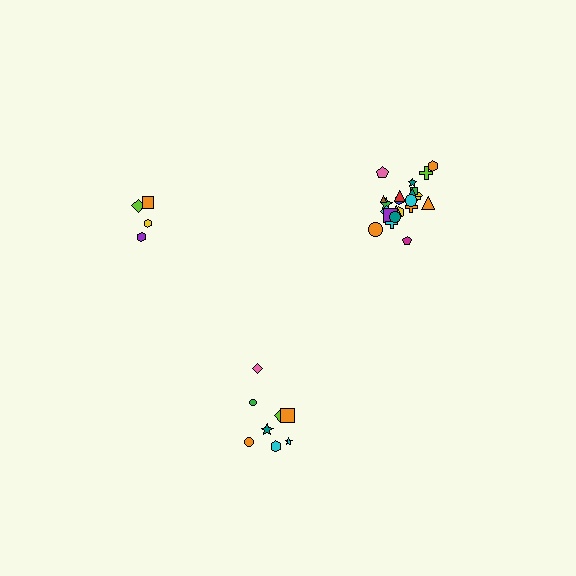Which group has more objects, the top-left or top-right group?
The top-right group.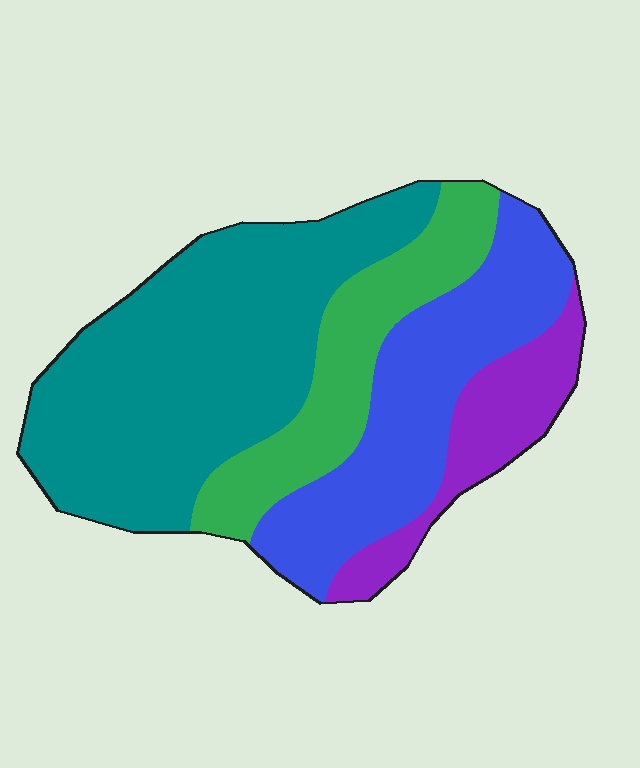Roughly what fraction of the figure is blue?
Blue takes up about one quarter (1/4) of the figure.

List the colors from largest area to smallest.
From largest to smallest: teal, blue, green, purple.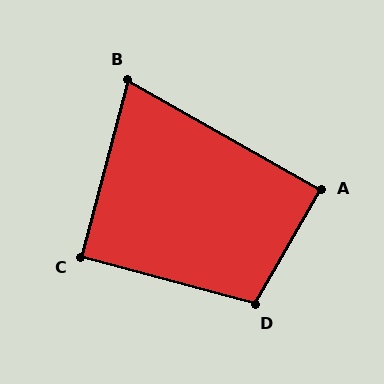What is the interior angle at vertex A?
Approximately 90 degrees (approximately right).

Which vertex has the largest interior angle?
D, at approximately 105 degrees.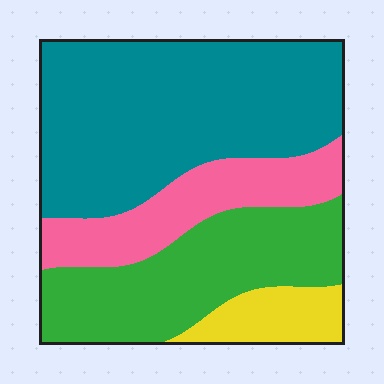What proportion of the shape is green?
Green covers about 30% of the shape.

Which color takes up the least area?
Yellow, at roughly 10%.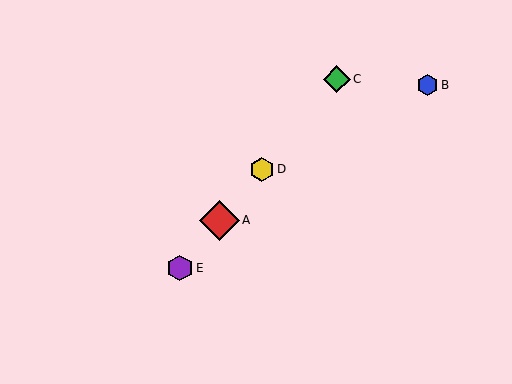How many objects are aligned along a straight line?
4 objects (A, C, D, E) are aligned along a straight line.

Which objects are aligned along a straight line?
Objects A, C, D, E are aligned along a straight line.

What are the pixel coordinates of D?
Object D is at (262, 169).